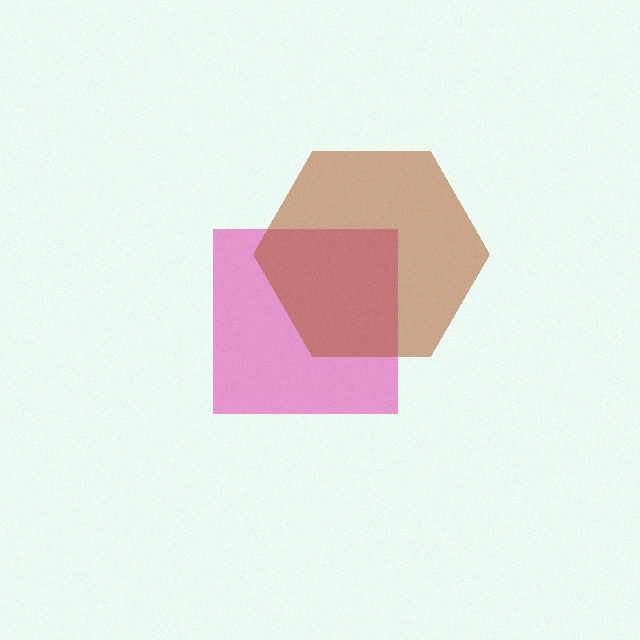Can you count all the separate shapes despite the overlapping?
Yes, there are 2 separate shapes.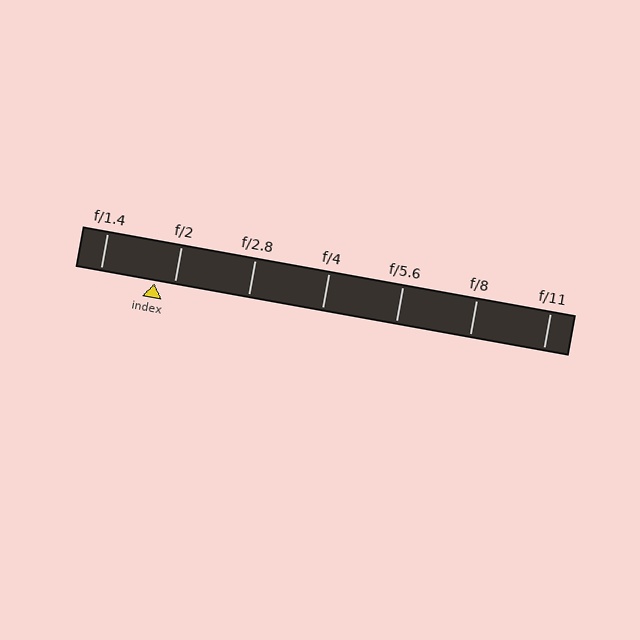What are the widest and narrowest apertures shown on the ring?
The widest aperture shown is f/1.4 and the narrowest is f/11.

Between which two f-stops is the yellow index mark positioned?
The index mark is between f/1.4 and f/2.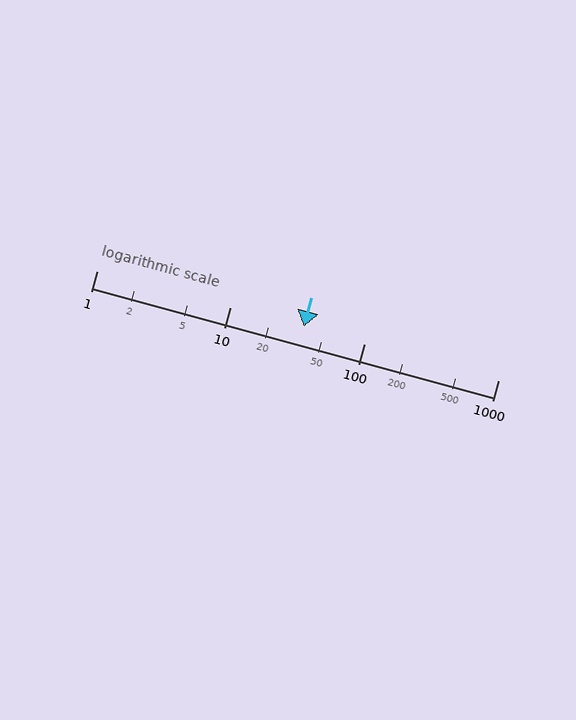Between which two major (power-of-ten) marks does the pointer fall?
The pointer is between 10 and 100.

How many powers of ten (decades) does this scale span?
The scale spans 3 decades, from 1 to 1000.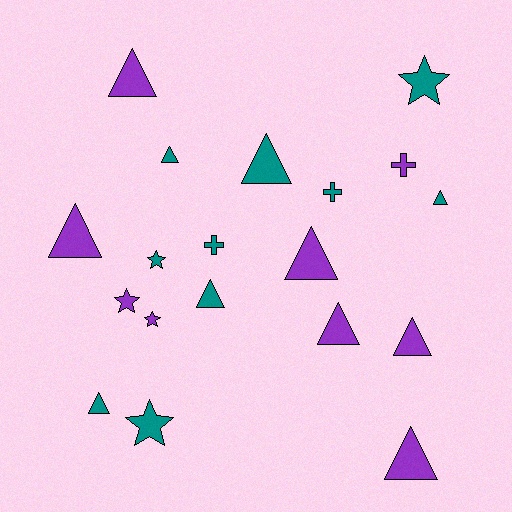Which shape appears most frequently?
Triangle, with 11 objects.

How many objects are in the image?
There are 19 objects.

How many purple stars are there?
There are 2 purple stars.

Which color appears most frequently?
Teal, with 10 objects.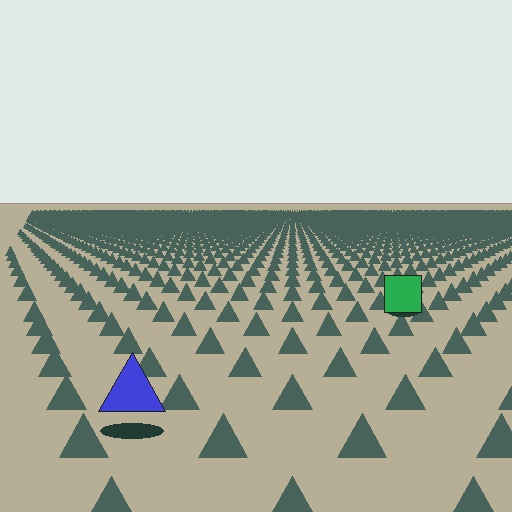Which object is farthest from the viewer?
The green square is farthest from the viewer. It appears smaller and the ground texture around it is denser.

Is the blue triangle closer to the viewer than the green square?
Yes. The blue triangle is closer — you can tell from the texture gradient: the ground texture is coarser near it.